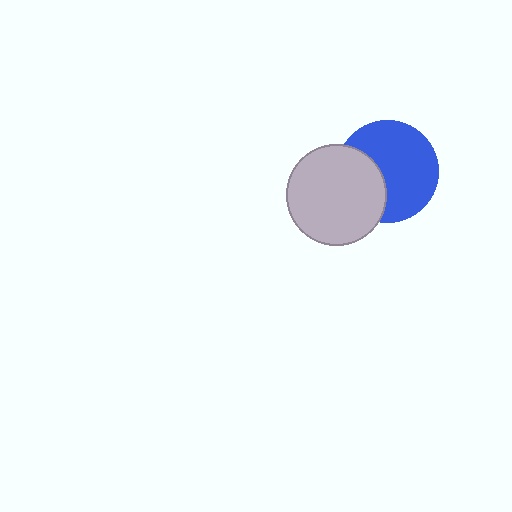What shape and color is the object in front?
The object in front is a light gray circle.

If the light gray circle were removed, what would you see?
You would see the complete blue circle.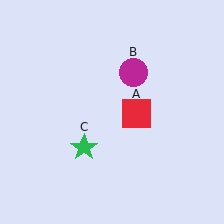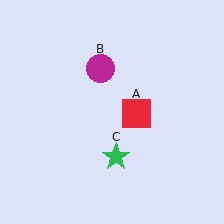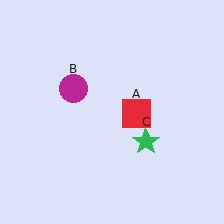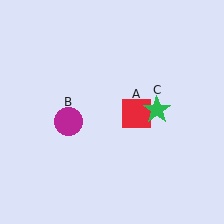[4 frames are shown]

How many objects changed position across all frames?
2 objects changed position: magenta circle (object B), green star (object C).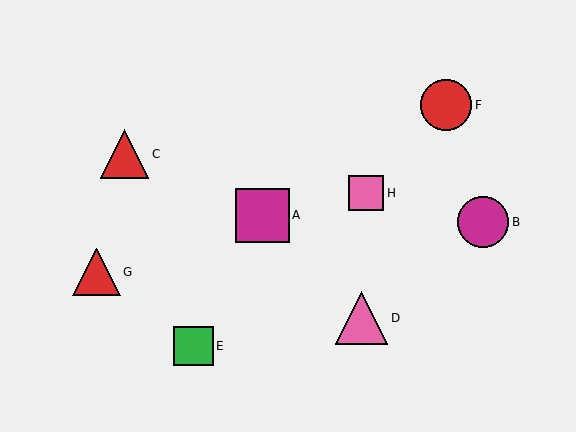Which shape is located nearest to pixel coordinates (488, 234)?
The magenta circle (labeled B) at (483, 222) is nearest to that location.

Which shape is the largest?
The magenta square (labeled A) is the largest.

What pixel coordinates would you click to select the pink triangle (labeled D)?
Click at (361, 318) to select the pink triangle D.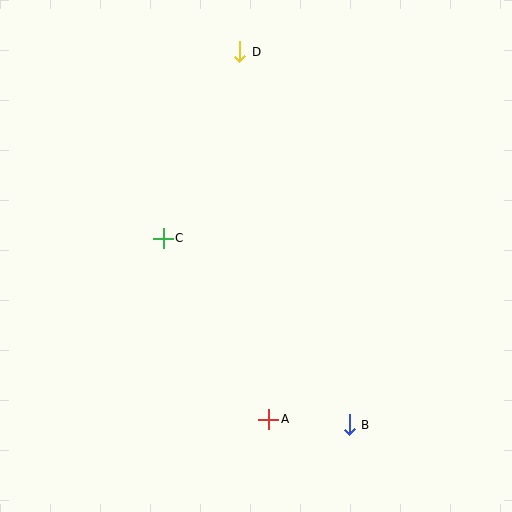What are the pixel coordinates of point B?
Point B is at (349, 425).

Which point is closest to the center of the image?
Point C at (163, 238) is closest to the center.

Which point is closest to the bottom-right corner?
Point B is closest to the bottom-right corner.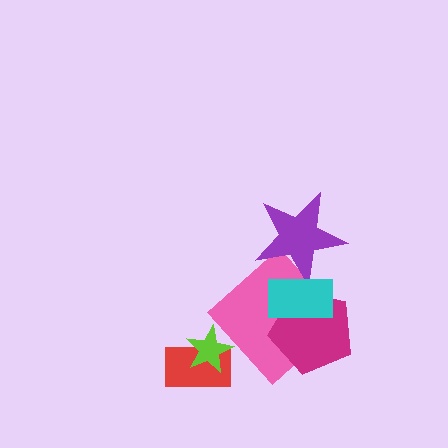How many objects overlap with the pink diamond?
3 objects overlap with the pink diamond.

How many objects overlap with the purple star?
2 objects overlap with the purple star.